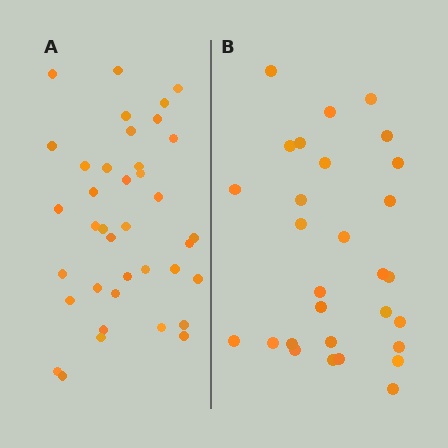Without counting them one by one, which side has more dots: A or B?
Region A (the left region) has more dots.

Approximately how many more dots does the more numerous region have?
Region A has roughly 8 or so more dots than region B.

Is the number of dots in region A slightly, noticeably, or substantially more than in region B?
Region A has noticeably more, but not dramatically so. The ratio is roughly 1.3 to 1.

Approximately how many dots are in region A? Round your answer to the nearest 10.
About 40 dots. (The exact count is 38, which rounds to 40.)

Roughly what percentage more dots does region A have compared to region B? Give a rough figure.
About 30% more.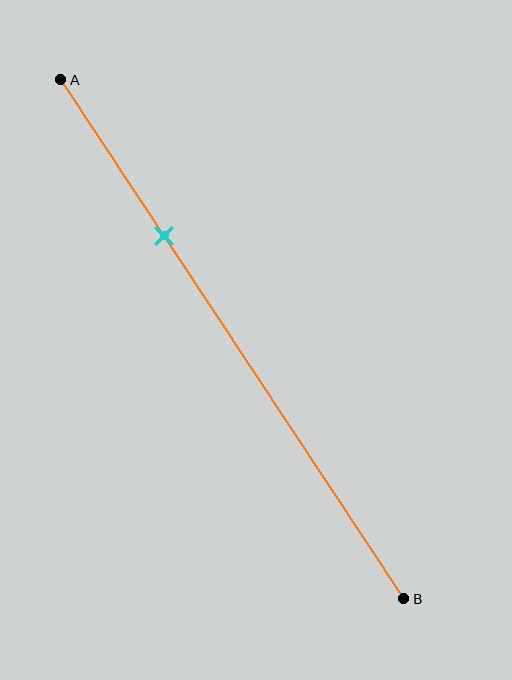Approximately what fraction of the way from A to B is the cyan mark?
The cyan mark is approximately 30% of the way from A to B.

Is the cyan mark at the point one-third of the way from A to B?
No, the mark is at about 30% from A, not at the 33% one-third point.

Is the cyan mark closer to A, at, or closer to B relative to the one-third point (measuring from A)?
The cyan mark is closer to point A than the one-third point of segment AB.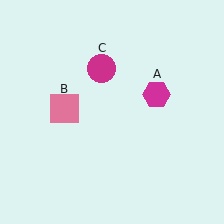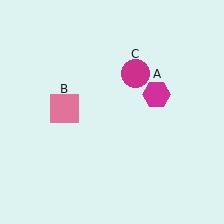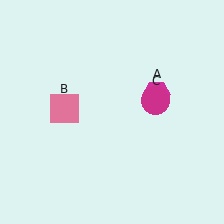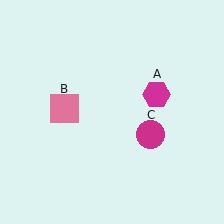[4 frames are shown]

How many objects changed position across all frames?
1 object changed position: magenta circle (object C).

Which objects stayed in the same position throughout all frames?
Magenta hexagon (object A) and pink square (object B) remained stationary.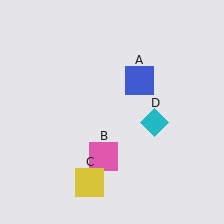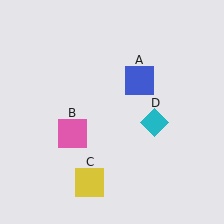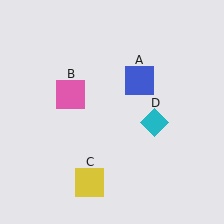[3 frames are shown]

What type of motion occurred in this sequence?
The pink square (object B) rotated clockwise around the center of the scene.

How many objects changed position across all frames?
1 object changed position: pink square (object B).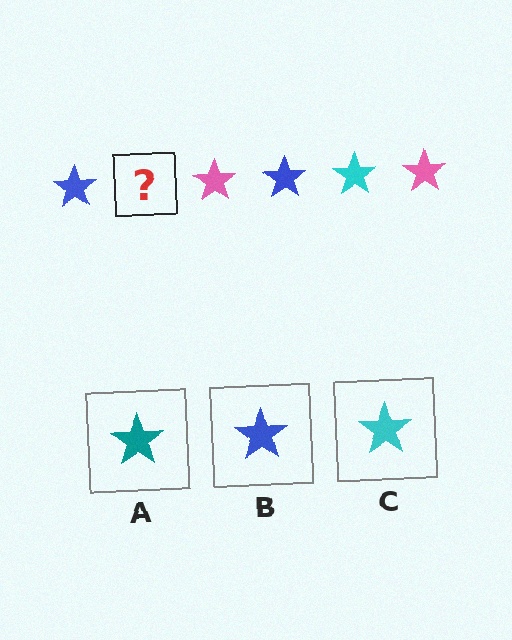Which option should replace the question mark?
Option C.